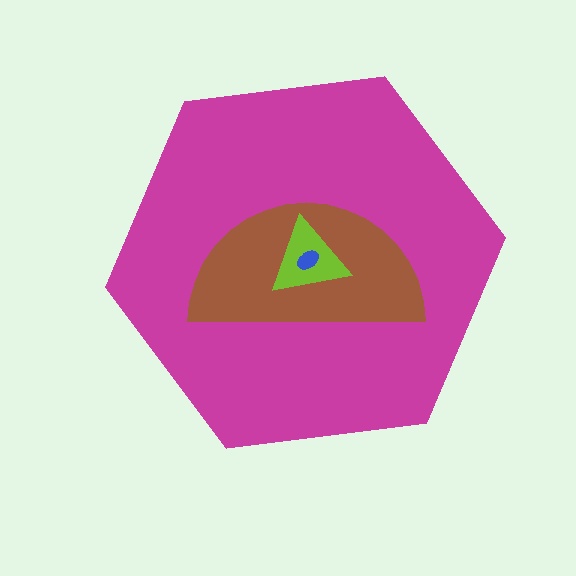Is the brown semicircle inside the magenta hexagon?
Yes.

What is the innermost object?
The blue ellipse.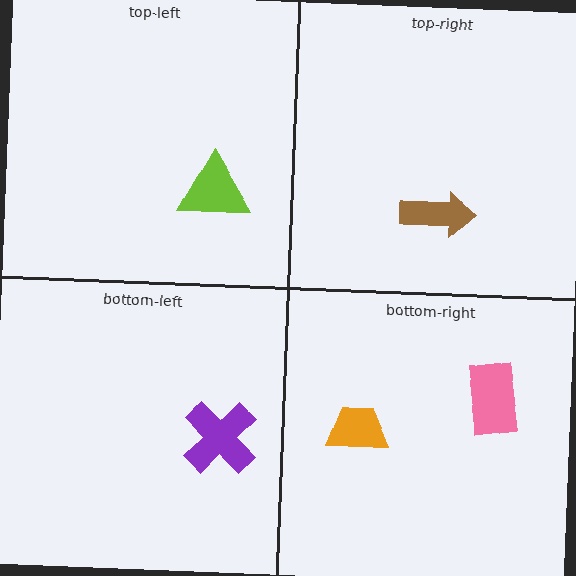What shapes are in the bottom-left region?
The purple cross.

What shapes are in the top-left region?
The lime triangle.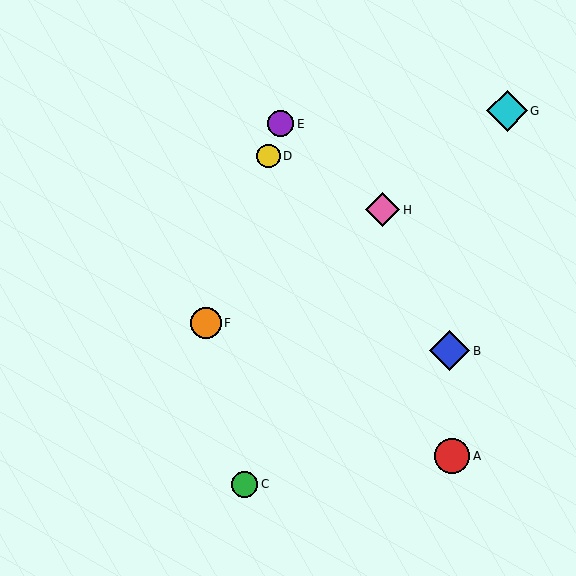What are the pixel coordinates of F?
Object F is at (206, 323).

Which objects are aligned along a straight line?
Objects D, E, F are aligned along a straight line.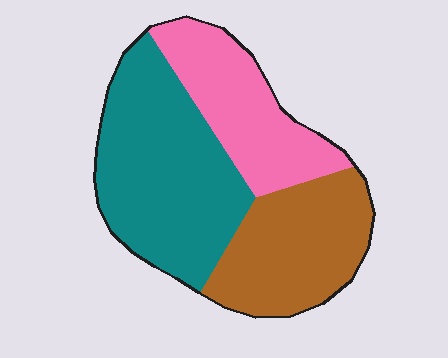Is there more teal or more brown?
Teal.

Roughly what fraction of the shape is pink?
Pink takes up between a quarter and a half of the shape.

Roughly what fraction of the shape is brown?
Brown takes up about one third (1/3) of the shape.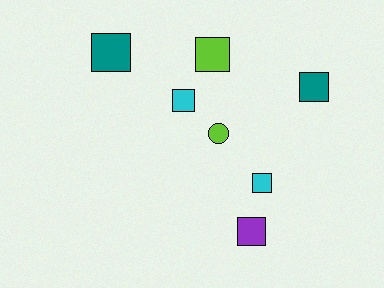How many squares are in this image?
There are 6 squares.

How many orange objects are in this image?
There are no orange objects.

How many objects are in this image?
There are 7 objects.